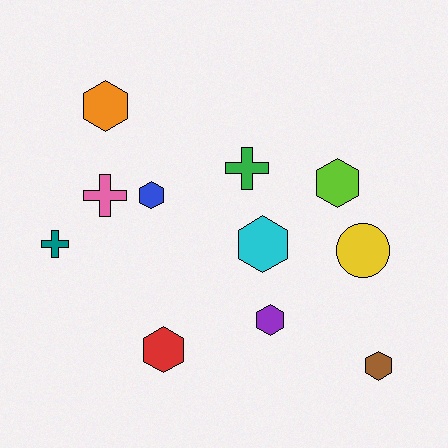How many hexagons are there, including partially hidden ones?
There are 7 hexagons.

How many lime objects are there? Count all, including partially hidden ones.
There is 1 lime object.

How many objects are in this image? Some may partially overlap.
There are 11 objects.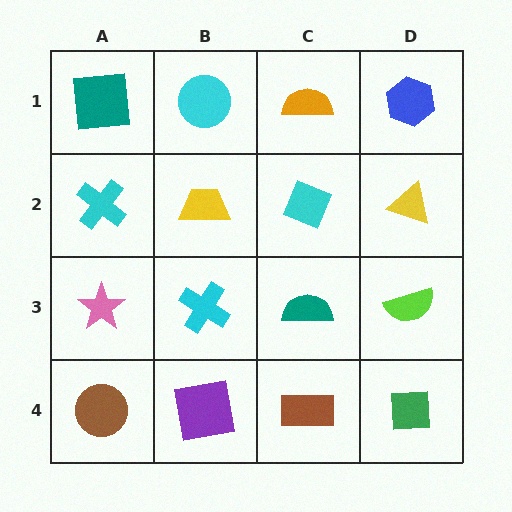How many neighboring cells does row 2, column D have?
3.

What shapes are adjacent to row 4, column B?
A cyan cross (row 3, column B), a brown circle (row 4, column A), a brown rectangle (row 4, column C).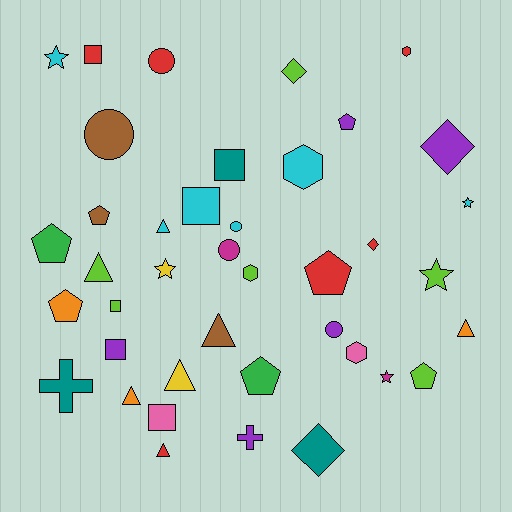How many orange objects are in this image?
There are 3 orange objects.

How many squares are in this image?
There are 6 squares.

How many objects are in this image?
There are 40 objects.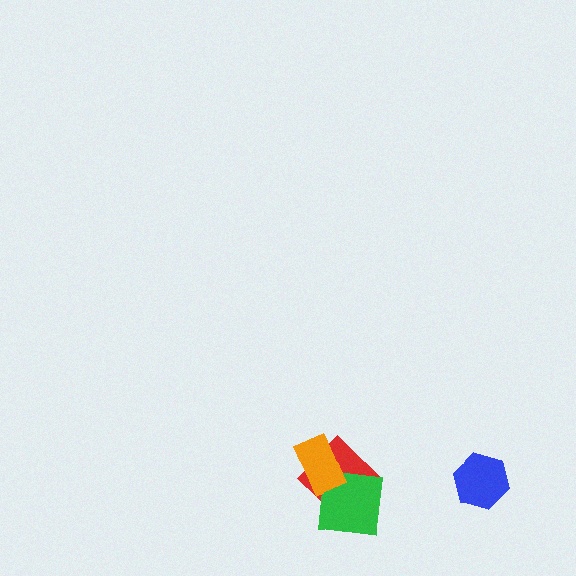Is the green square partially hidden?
Yes, it is partially covered by another shape.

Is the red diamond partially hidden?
Yes, it is partially covered by another shape.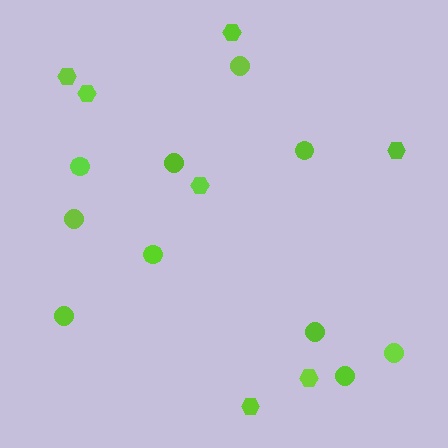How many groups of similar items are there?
There are 2 groups: one group of hexagons (7) and one group of circles (10).